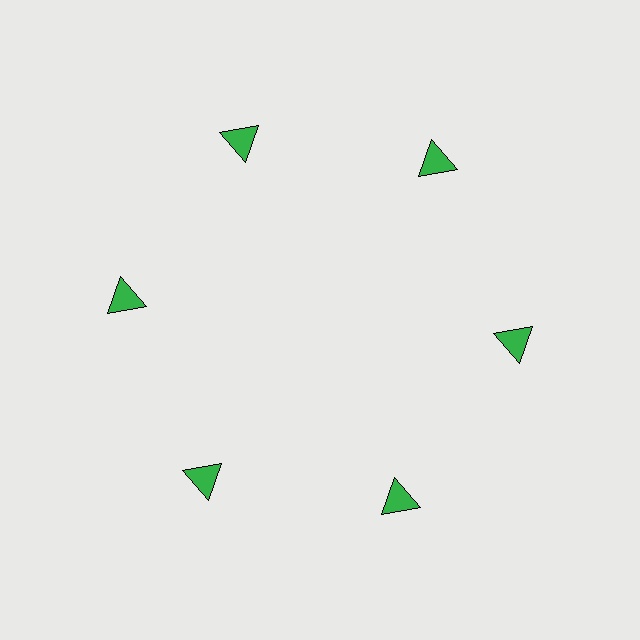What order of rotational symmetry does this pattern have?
This pattern has 6-fold rotational symmetry.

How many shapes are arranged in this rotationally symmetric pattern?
There are 6 shapes, arranged in 6 groups of 1.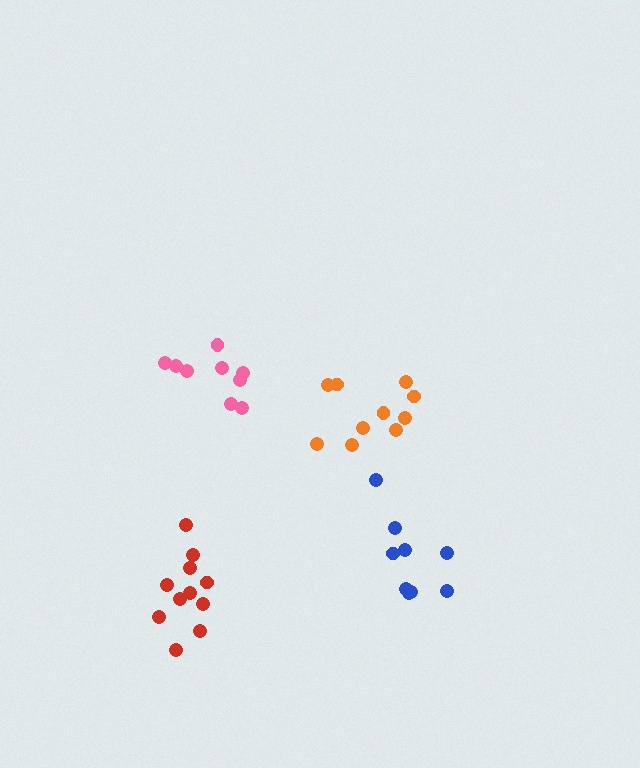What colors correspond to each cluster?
The clusters are colored: pink, orange, blue, red.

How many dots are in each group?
Group 1: 9 dots, Group 2: 10 dots, Group 3: 9 dots, Group 4: 11 dots (39 total).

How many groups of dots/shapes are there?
There are 4 groups.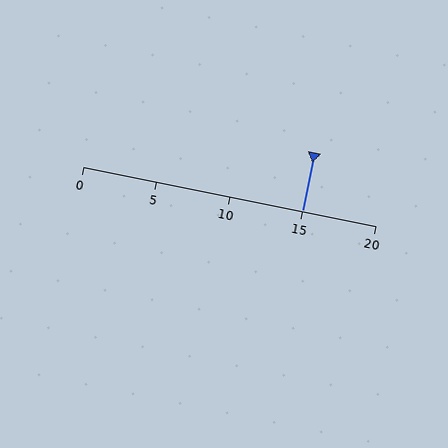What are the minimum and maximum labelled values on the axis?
The axis runs from 0 to 20.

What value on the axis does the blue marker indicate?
The marker indicates approximately 15.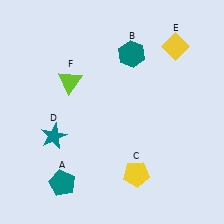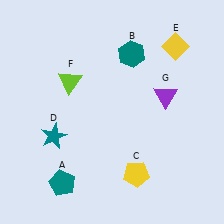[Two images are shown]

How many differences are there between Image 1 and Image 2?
There is 1 difference between the two images.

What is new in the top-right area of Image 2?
A purple triangle (G) was added in the top-right area of Image 2.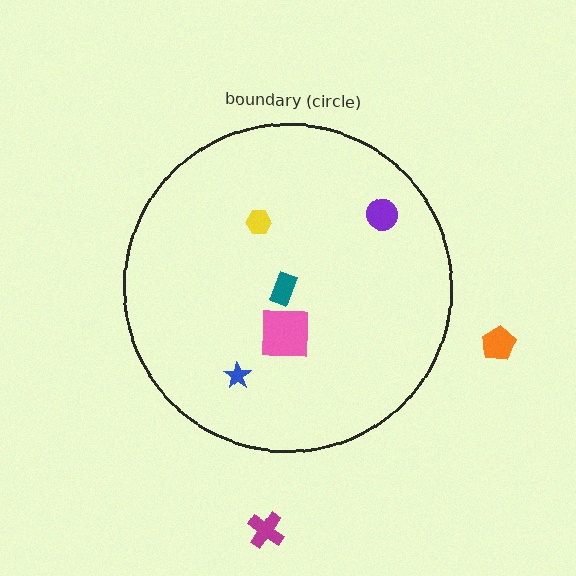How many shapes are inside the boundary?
5 inside, 2 outside.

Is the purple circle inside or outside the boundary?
Inside.